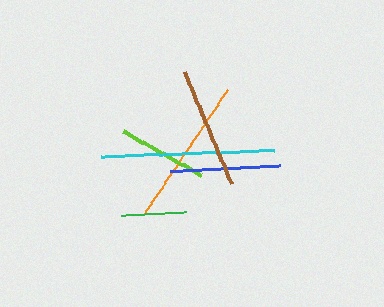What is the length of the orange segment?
The orange segment is approximately 149 pixels long.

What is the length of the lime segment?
The lime segment is approximately 89 pixels long.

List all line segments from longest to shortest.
From longest to shortest: cyan, orange, brown, blue, lime, green.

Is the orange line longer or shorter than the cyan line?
The cyan line is longer than the orange line.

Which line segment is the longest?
The cyan line is the longest at approximately 172 pixels.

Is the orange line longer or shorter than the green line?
The orange line is longer than the green line.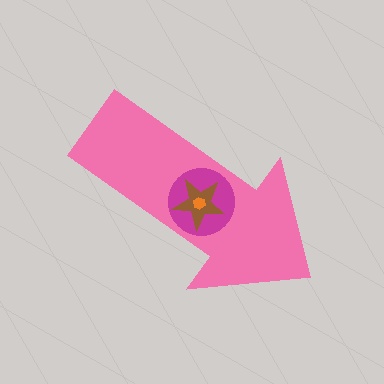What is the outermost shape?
The pink arrow.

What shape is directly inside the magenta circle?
The brown star.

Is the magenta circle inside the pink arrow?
Yes.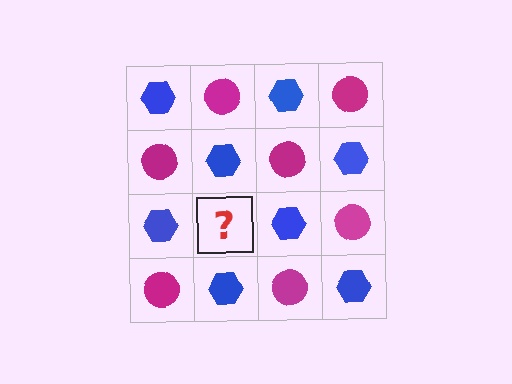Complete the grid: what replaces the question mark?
The question mark should be replaced with a magenta circle.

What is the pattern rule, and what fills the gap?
The rule is that it alternates blue hexagon and magenta circle in a checkerboard pattern. The gap should be filled with a magenta circle.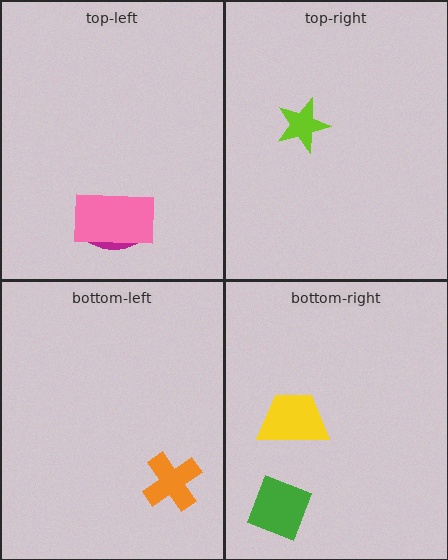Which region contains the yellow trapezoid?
The bottom-right region.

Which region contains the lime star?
The top-right region.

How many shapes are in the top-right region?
1.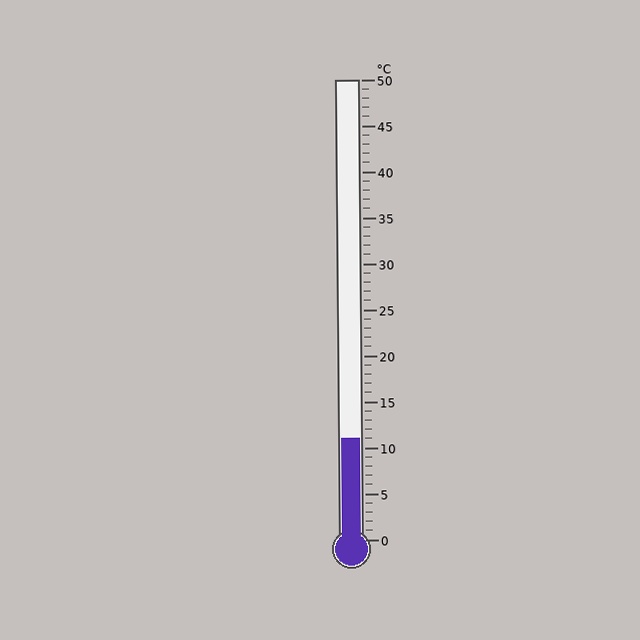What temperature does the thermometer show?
The thermometer shows approximately 11°C.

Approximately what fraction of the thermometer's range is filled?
The thermometer is filled to approximately 20% of its range.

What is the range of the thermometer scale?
The thermometer scale ranges from 0°C to 50°C.